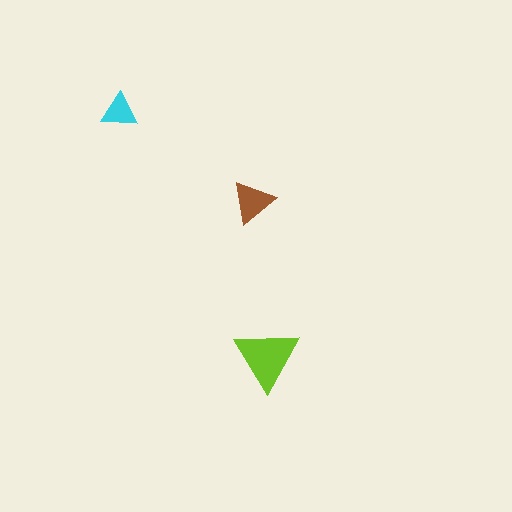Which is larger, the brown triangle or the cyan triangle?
The brown one.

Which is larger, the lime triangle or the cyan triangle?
The lime one.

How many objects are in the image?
There are 3 objects in the image.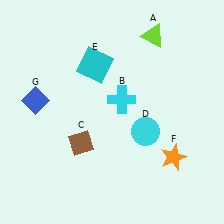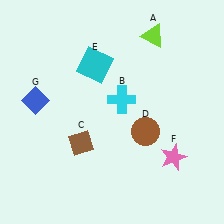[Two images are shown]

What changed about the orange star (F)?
In Image 1, F is orange. In Image 2, it changed to pink.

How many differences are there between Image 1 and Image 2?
There are 2 differences between the two images.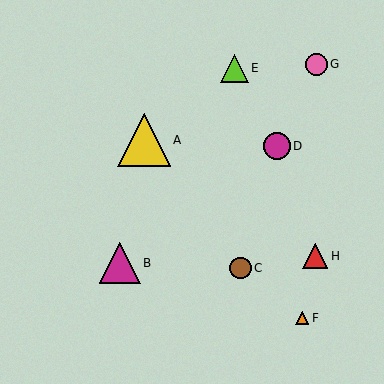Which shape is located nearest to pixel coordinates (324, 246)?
The red triangle (labeled H) at (315, 256) is nearest to that location.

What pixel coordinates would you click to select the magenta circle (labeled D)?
Click at (277, 146) to select the magenta circle D.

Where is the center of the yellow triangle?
The center of the yellow triangle is at (144, 140).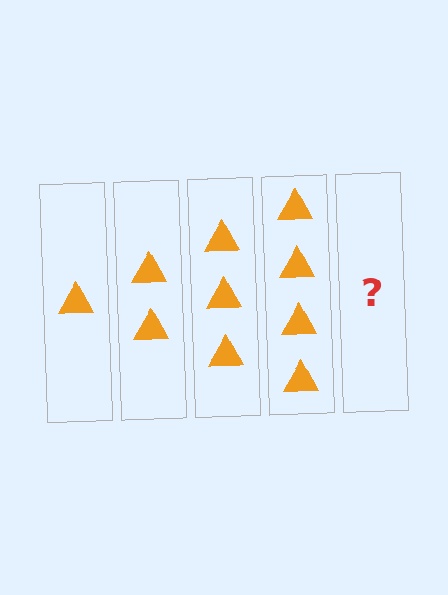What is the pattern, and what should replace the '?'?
The pattern is that each step adds one more triangle. The '?' should be 5 triangles.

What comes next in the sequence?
The next element should be 5 triangles.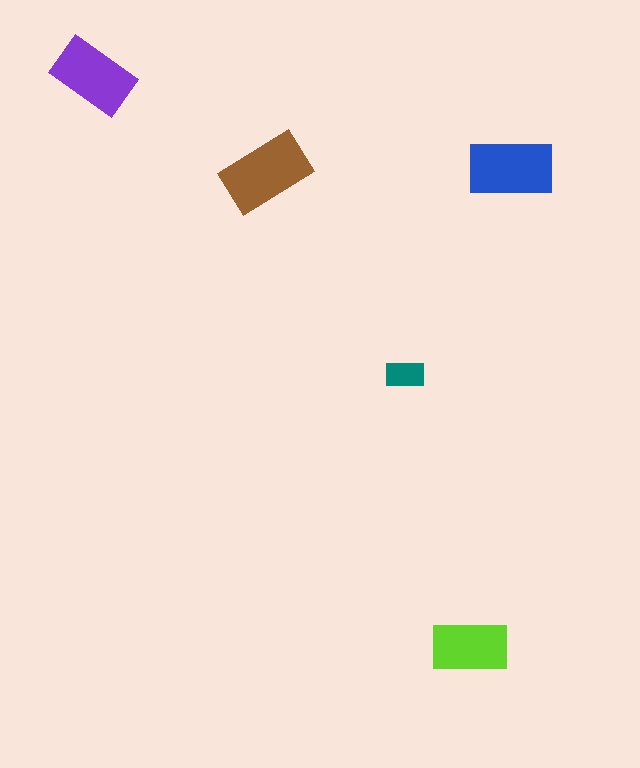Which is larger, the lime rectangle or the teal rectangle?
The lime one.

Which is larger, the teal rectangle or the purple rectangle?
The purple one.